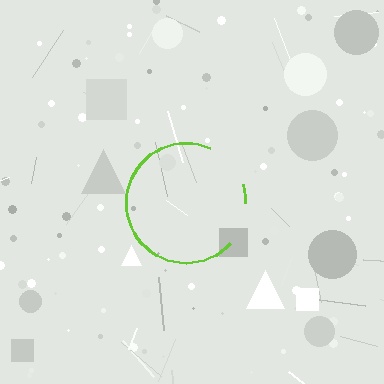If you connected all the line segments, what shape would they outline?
They would outline a circle.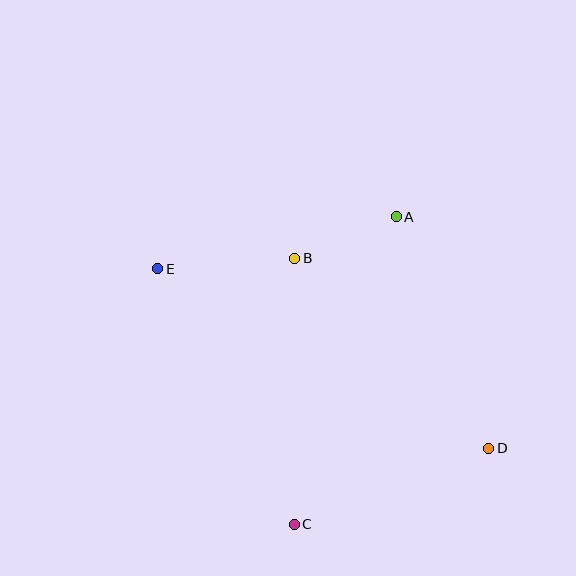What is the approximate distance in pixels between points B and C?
The distance between B and C is approximately 266 pixels.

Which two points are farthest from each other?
Points D and E are farthest from each other.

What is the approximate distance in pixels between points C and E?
The distance between C and E is approximately 290 pixels.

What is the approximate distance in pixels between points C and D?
The distance between C and D is approximately 208 pixels.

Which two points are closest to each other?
Points A and B are closest to each other.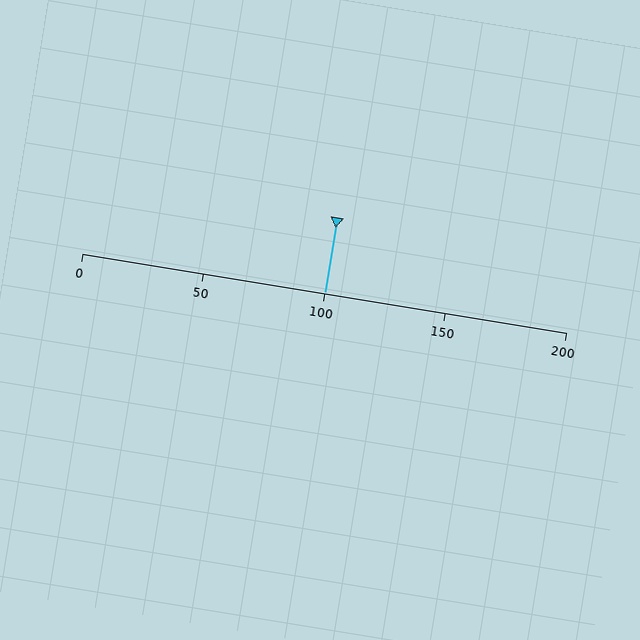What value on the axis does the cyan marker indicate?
The marker indicates approximately 100.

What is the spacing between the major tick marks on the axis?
The major ticks are spaced 50 apart.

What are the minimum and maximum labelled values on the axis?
The axis runs from 0 to 200.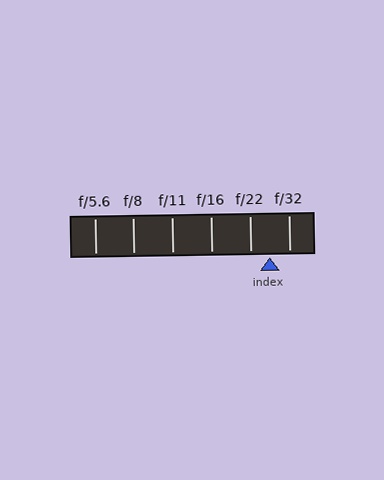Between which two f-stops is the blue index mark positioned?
The index mark is between f/22 and f/32.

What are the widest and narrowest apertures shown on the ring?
The widest aperture shown is f/5.6 and the narrowest is f/32.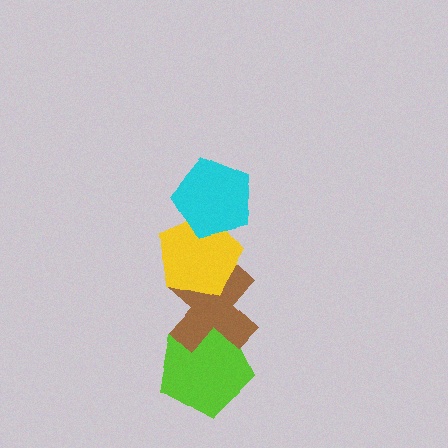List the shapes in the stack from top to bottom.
From top to bottom: the cyan pentagon, the yellow pentagon, the brown cross, the lime pentagon.